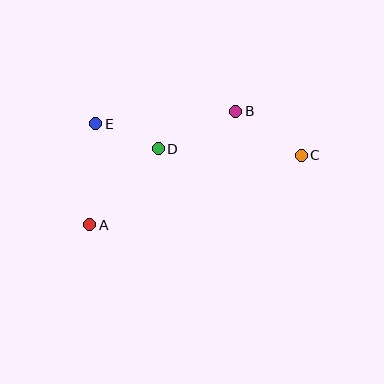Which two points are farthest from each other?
Points A and C are farthest from each other.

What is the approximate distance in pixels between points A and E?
The distance between A and E is approximately 101 pixels.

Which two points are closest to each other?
Points D and E are closest to each other.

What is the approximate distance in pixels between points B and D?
The distance between B and D is approximately 86 pixels.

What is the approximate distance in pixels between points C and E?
The distance between C and E is approximately 208 pixels.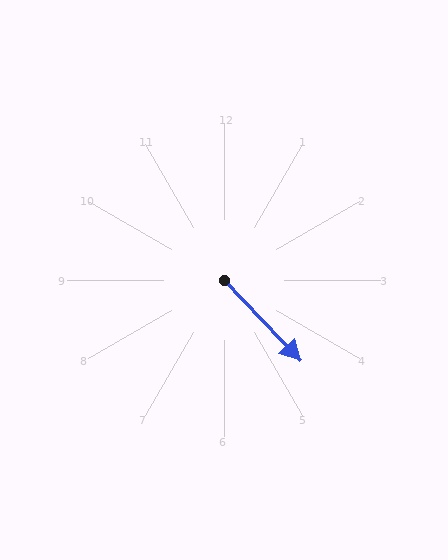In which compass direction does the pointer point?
Southeast.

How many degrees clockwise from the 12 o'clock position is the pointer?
Approximately 137 degrees.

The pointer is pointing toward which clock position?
Roughly 5 o'clock.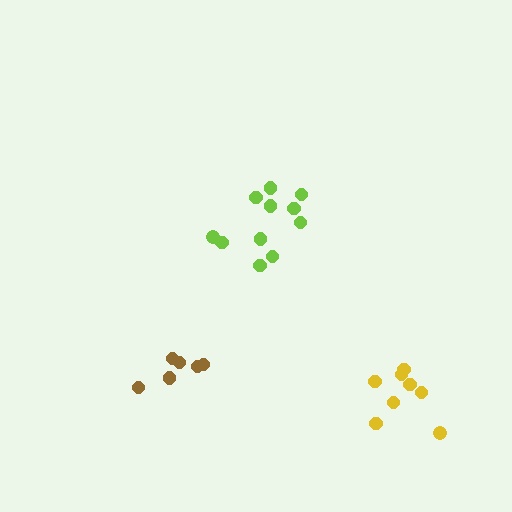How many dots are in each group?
Group 1: 11 dots, Group 2: 8 dots, Group 3: 6 dots (25 total).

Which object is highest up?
The lime cluster is topmost.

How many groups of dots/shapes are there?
There are 3 groups.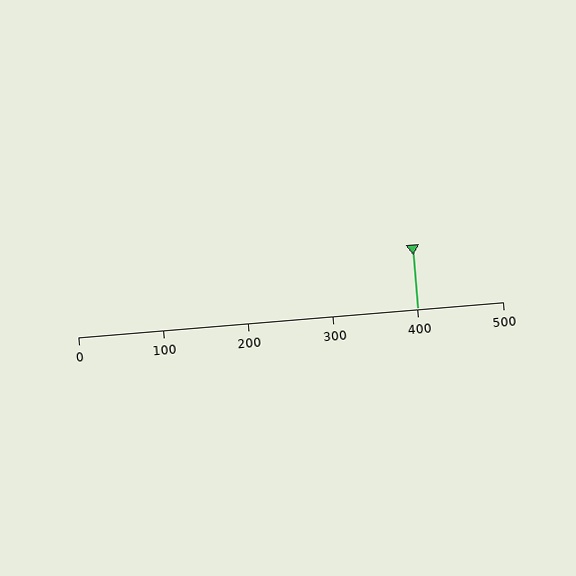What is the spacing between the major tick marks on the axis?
The major ticks are spaced 100 apart.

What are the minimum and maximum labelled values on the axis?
The axis runs from 0 to 500.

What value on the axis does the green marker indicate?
The marker indicates approximately 400.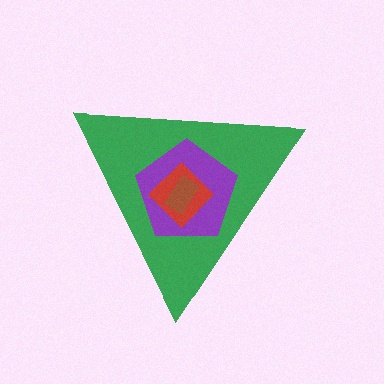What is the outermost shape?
The green triangle.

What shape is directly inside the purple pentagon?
The red diamond.